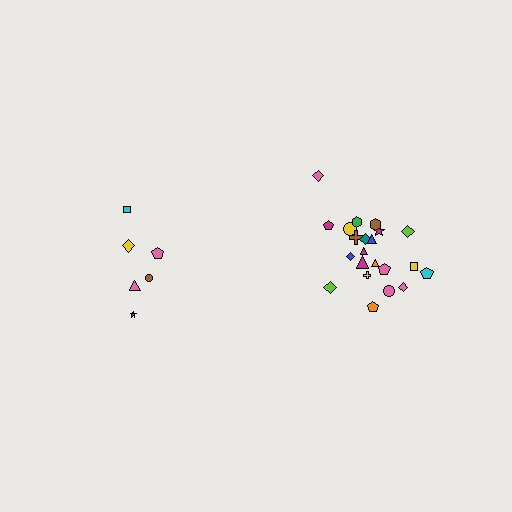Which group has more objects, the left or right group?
The right group.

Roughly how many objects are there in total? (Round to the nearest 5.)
Roughly 30 objects in total.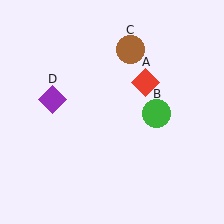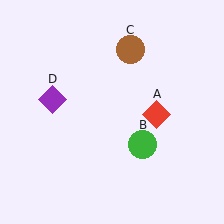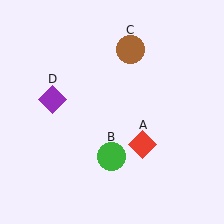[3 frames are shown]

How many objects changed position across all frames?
2 objects changed position: red diamond (object A), green circle (object B).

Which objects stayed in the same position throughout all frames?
Brown circle (object C) and purple diamond (object D) remained stationary.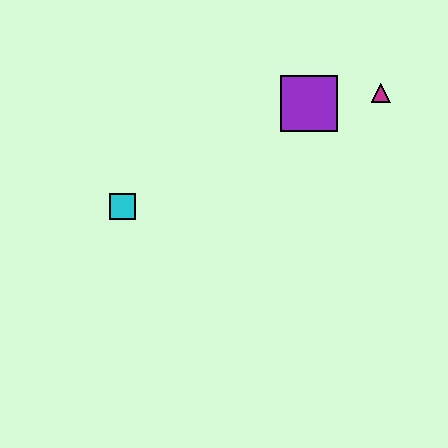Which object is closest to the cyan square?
The purple square is closest to the cyan square.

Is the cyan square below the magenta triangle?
Yes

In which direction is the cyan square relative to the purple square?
The cyan square is to the left of the purple square.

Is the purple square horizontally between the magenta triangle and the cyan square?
Yes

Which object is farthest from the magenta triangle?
The cyan square is farthest from the magenta triangle.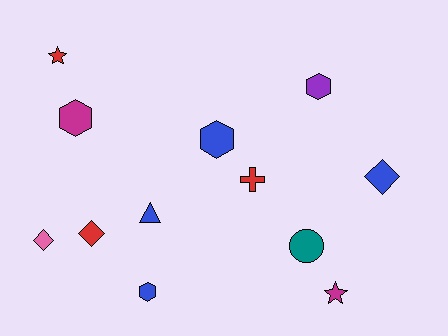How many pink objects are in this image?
There is 1 pink object.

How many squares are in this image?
There are no squares.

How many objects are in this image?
There are 12 objects.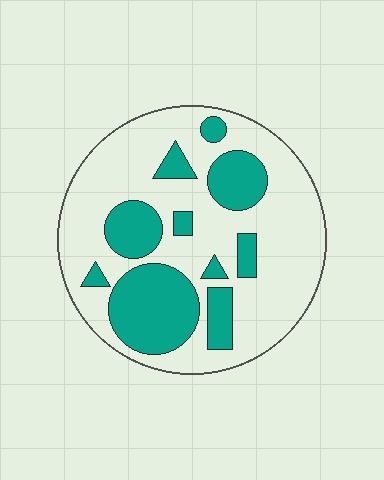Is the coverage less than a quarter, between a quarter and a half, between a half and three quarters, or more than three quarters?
Between a quarter and a half.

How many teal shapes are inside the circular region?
10.